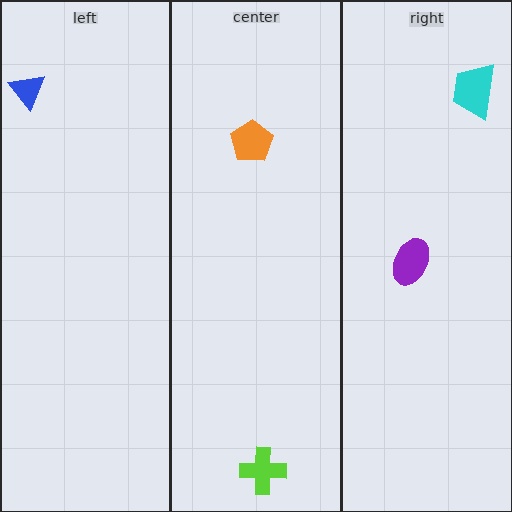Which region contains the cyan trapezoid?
The right region.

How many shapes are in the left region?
1.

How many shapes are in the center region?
2.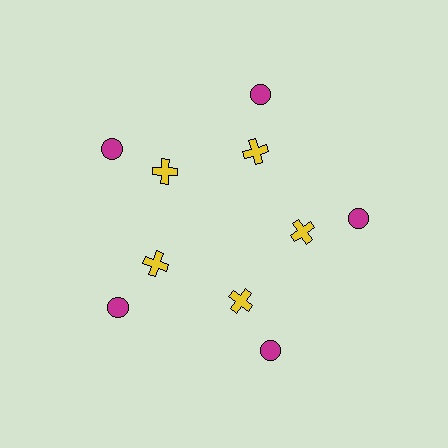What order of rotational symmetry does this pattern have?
This pattern has 5-fold rotational symmetry.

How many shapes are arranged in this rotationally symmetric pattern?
There are 10 shapes, arranged in 5 groups of 2.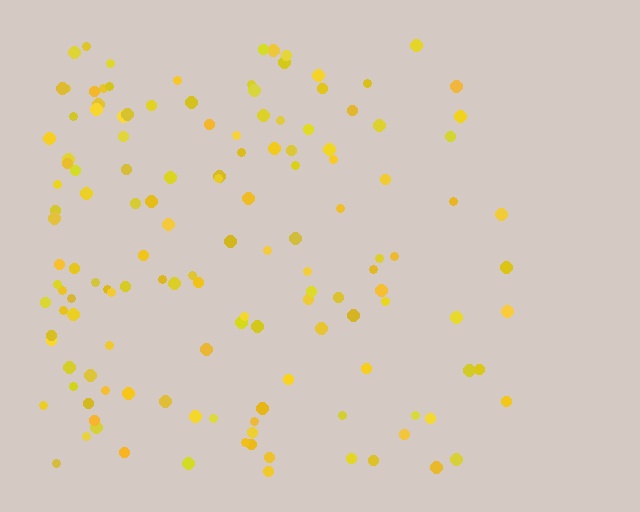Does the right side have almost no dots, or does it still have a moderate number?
Still a moderate number, just noticeably fewer than the left.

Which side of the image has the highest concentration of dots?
The left.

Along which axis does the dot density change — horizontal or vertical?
Horizontal.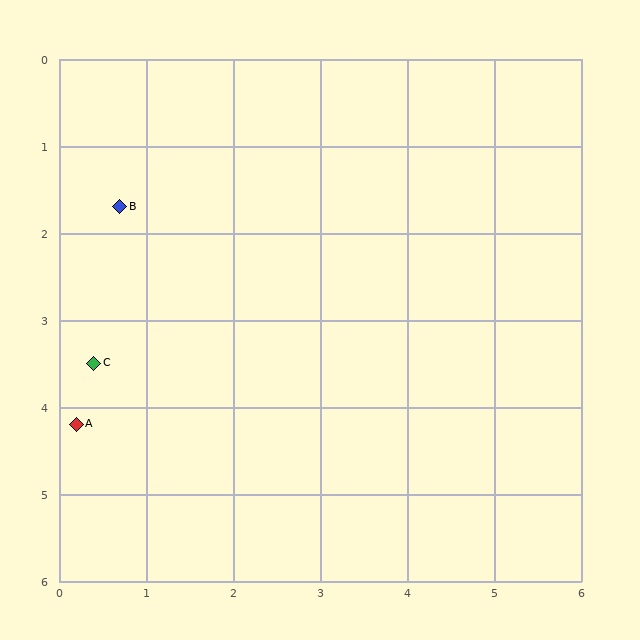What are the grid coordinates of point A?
Point A is at approximately (0.2, 4.2).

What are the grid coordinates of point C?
Point C is at approximately (0.4, 3.5).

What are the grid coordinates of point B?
Point B is at approximately (0.7, 1.7).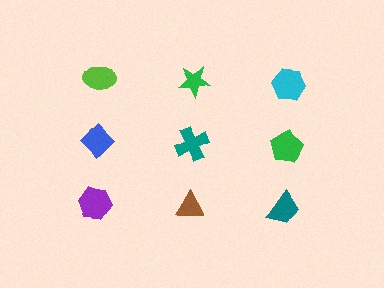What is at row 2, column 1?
A blue diamond.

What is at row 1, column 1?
A lime ellipse.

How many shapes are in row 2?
3 shapes.